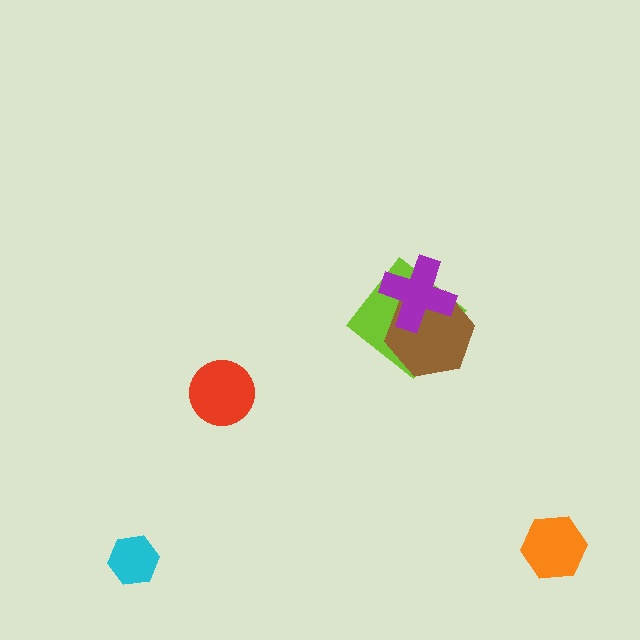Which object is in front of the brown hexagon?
The purple cross is in front of the brown hexagon.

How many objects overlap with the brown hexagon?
2 objects overlap with the brown hexagon.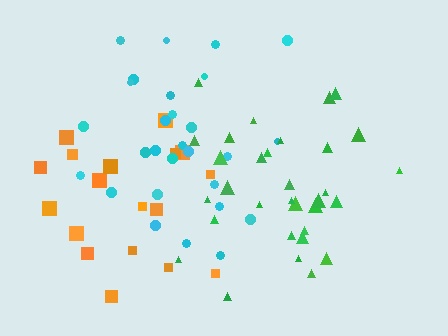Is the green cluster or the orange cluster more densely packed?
Green.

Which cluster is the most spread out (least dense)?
Orange.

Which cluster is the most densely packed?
Green.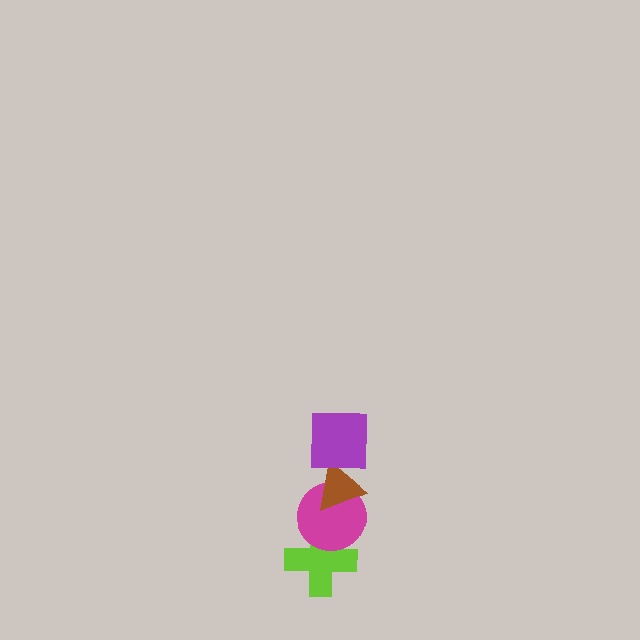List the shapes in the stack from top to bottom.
From top to bottom: the purple square, the brown triangle, the magenta circle, the lime cross.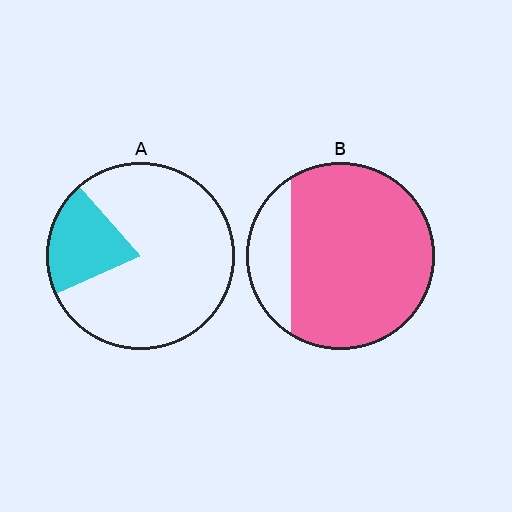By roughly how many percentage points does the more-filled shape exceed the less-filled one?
By roughly 60 percentage points (B over A).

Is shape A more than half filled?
No.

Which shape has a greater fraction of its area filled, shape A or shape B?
Shape B.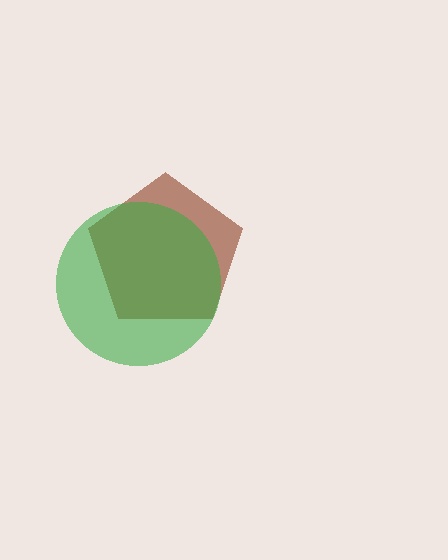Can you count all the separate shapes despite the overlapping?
Yes, there are 2 separate shapes.